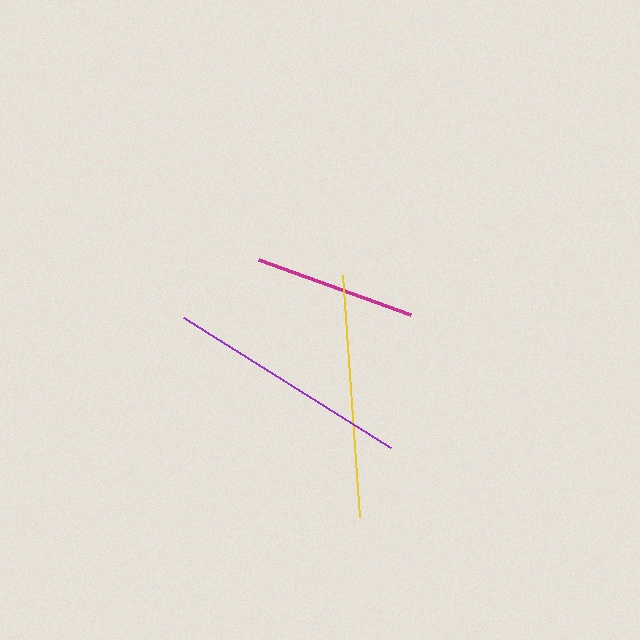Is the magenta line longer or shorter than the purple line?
The purple line is longer than the magenta line.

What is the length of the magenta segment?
The magenta segment is approximately 161 pixels long.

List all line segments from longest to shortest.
From longest to shortest: purple, yellow, magenta.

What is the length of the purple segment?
The purple segment is approximately 245 pixels long.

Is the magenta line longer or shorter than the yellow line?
The yellow line is longer than the magenta line.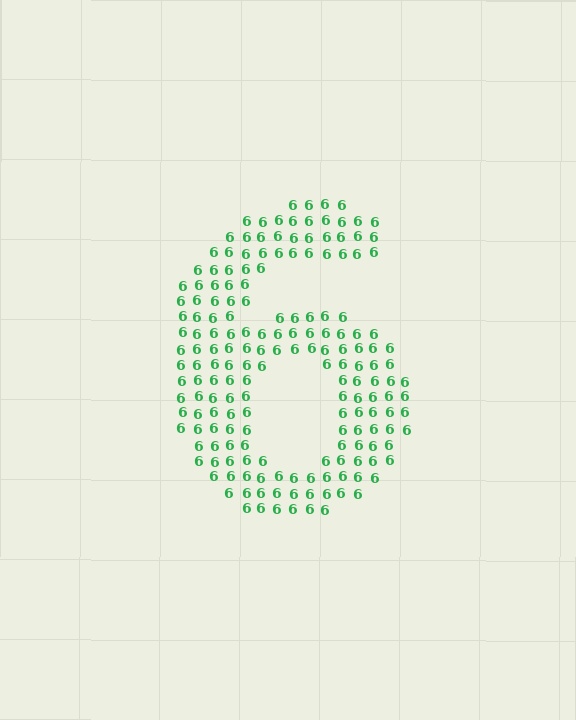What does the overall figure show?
The overall figure shows the digit 6.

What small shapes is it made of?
It is made of small digit 6's.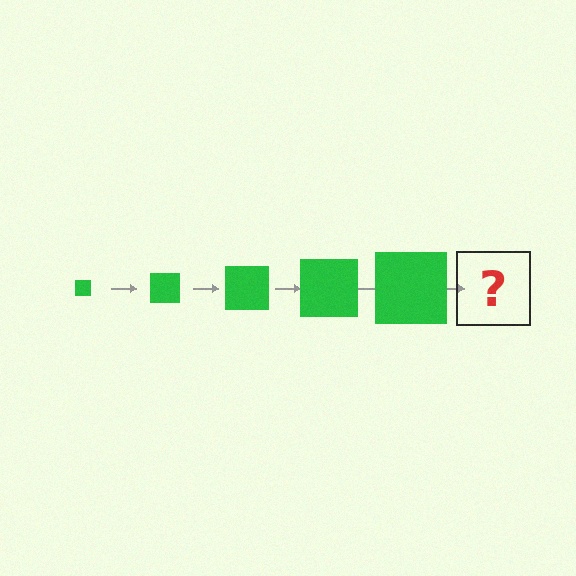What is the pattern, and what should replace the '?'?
The pattern is that the square gets progressively larger each step. The '?' should be a green square, larger than the previous one.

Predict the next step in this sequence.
The next step is a green square, larger than the previous one.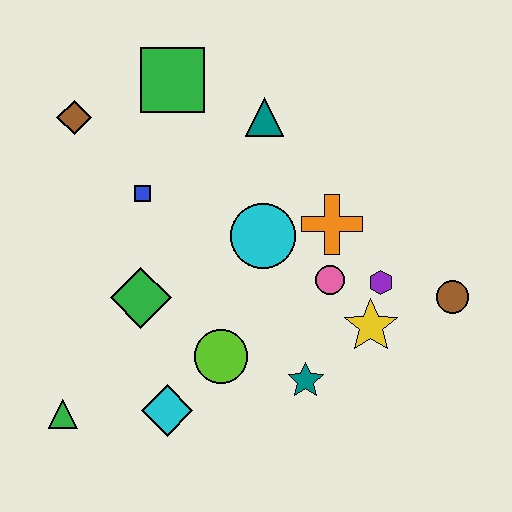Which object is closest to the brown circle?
The purple hexagon is closest to the brown circle.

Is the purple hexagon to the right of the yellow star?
Yes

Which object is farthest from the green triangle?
The brown circle is farthest from the green triangle.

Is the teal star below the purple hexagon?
Yes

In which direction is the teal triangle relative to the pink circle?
The teal triangle is above the pink circle.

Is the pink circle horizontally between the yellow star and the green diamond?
Yes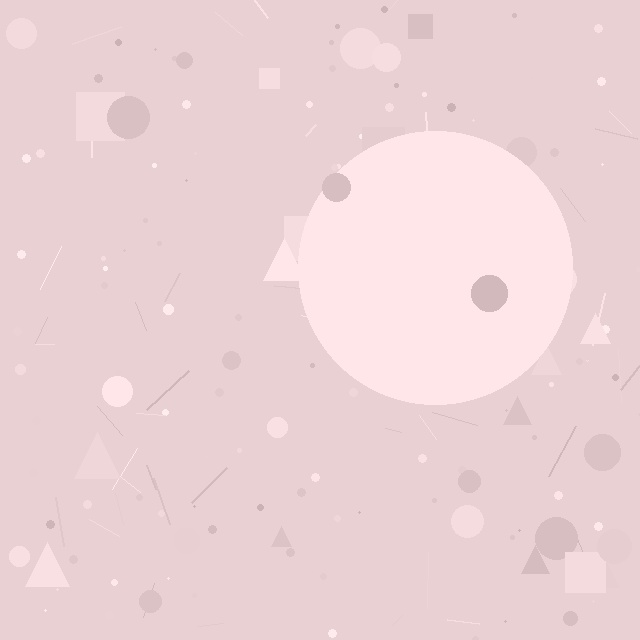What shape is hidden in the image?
A circle is hidden in the image.